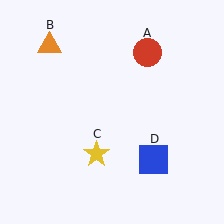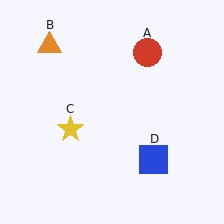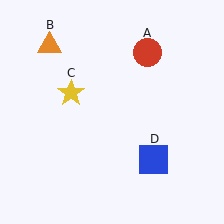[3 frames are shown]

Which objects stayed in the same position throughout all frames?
Red circle (object A) and orange triangle (object B) and blue square (object D) remained stationary.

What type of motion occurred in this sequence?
The yellow star (object C) rotated clockwise around the center of the scene.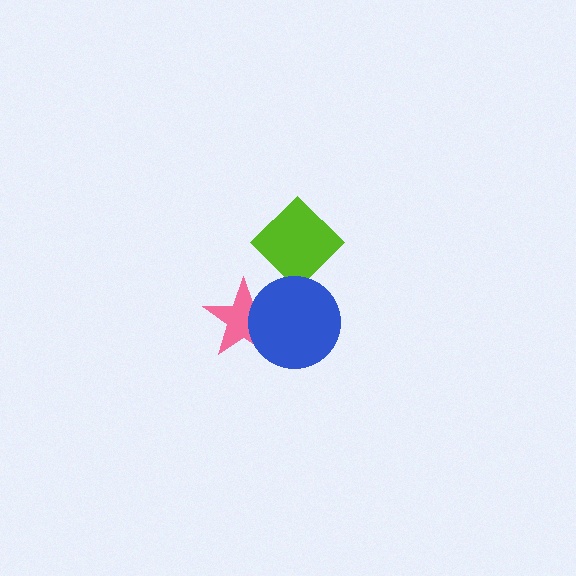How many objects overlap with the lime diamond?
1 object overlaps with the lime diamond.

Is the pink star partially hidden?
Yes, it is partially covered by another shape.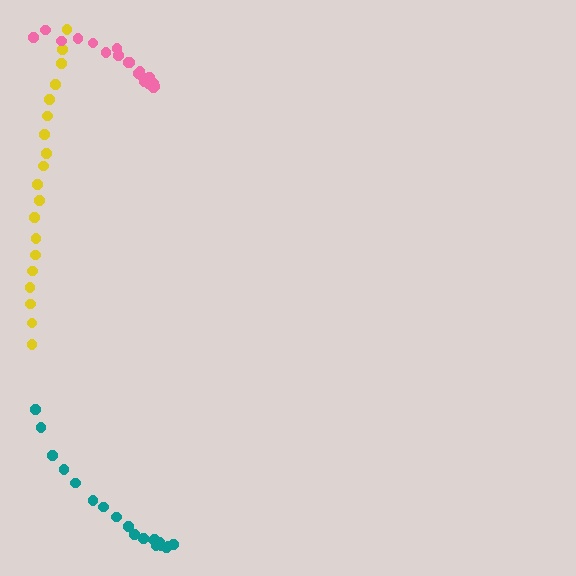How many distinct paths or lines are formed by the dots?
There are 3 distinct paths.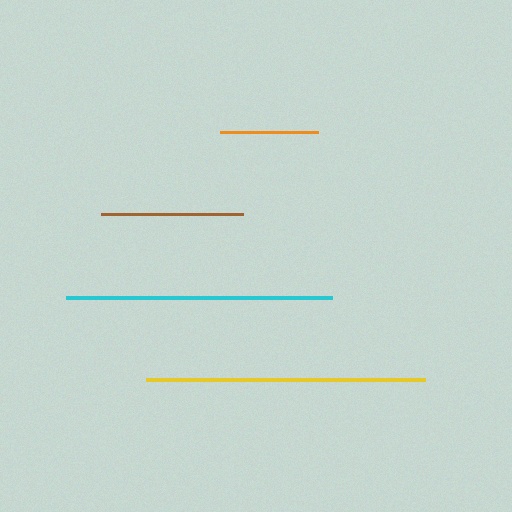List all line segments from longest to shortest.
From longest to shortest: yellow, cyan, brown, orange.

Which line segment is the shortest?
The orange line is the shortest at approximately 97 pixels.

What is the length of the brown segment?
The brown segment is approximately 141 pixels long.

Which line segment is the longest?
The yellow line is the longest at approximately 279 pixels.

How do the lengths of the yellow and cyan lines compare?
The yellow and cyan lines are approximately the same length.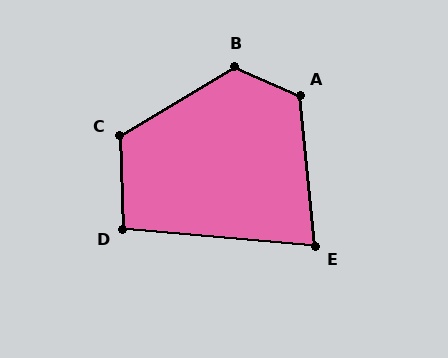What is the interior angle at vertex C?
Approximately 119 degrees (obtuse).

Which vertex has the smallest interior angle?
E, at approximately 80 degrees.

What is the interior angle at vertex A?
Approximately 119 degrees (obtuse).